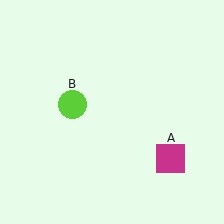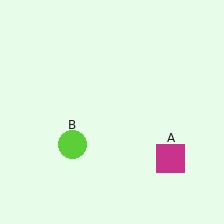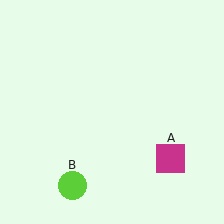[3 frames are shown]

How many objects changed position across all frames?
1 object changed position: lime circle (object B).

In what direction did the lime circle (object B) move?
The lime circle (object B) moved down.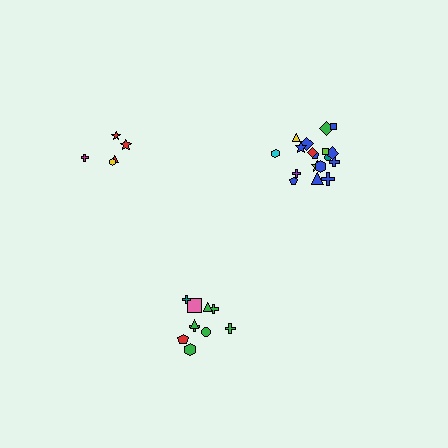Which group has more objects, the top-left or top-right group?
The top-right group.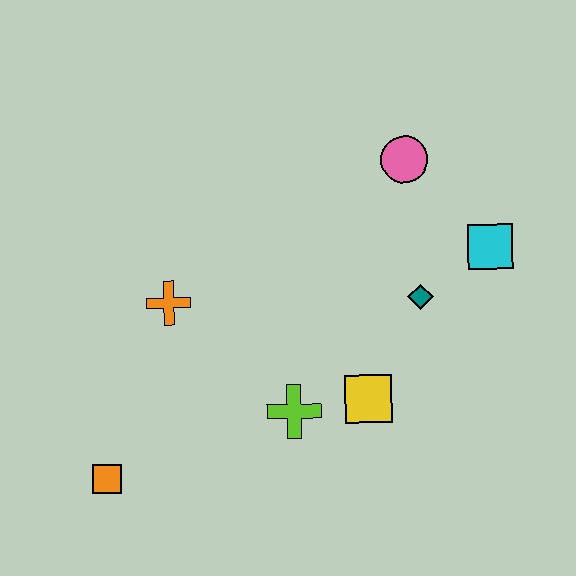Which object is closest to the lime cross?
The yellow square is closest to the lime cross.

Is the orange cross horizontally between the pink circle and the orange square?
Yes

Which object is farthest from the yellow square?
The orange square is farthest from the yellow square.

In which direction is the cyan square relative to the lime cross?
The cyan square is to the right of the lime cross.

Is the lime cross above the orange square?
Yes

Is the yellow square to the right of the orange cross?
Yes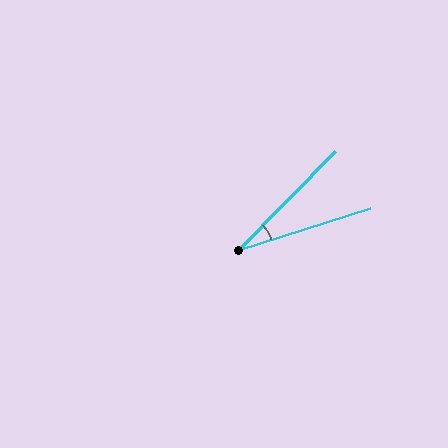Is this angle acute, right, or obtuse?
It is acute.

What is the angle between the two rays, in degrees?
Approximately 28 degrees.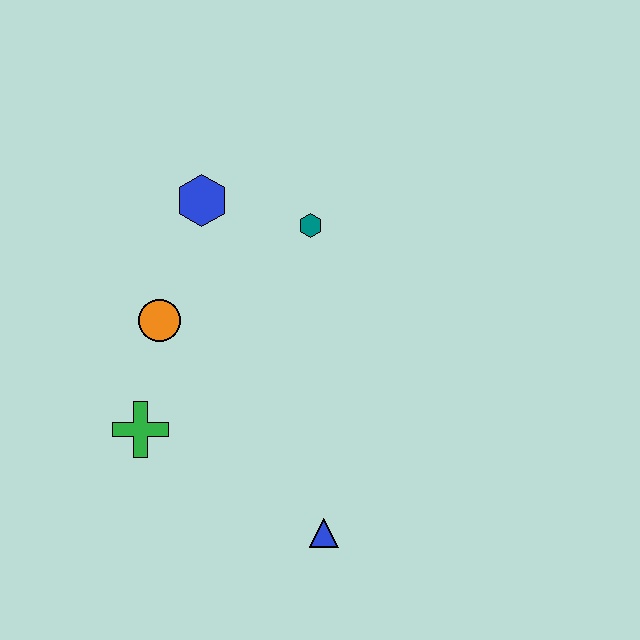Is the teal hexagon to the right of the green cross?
Yes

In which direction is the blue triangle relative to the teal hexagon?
The blue triangle is below the teal hexagon.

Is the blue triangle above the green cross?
No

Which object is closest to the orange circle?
The green cross is closest to the orange circle.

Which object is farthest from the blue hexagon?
The blue triangle is farthest from the blue hexagon.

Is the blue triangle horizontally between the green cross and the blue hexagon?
No